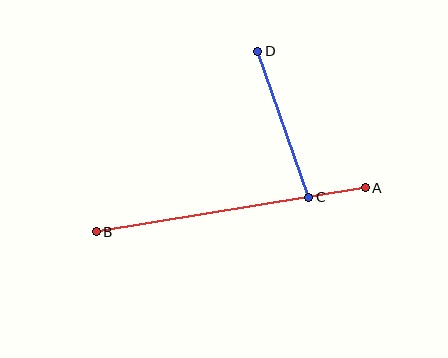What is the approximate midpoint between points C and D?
The midpoint is at approximately (283, 124) pixels.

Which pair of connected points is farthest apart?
Points A and B are farthest apart.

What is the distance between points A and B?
The distance is approximately 273 pixels.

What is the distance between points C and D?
The distance is approximately 155 pixels.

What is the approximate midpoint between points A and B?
The midpoint is at approximately (231, 210) pixels.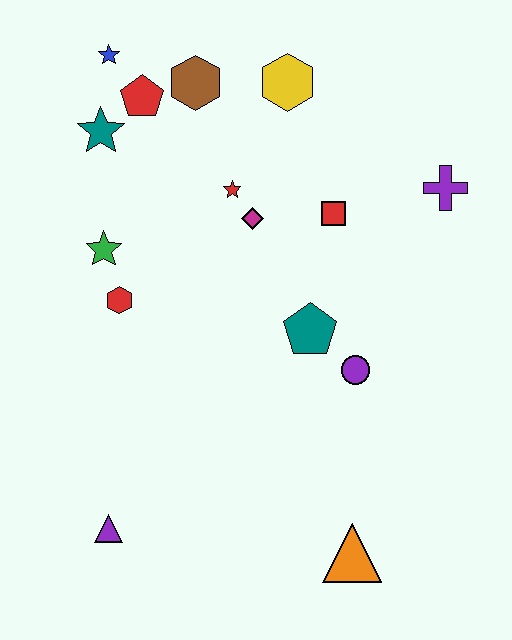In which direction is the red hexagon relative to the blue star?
The red hexagon is below the blue star.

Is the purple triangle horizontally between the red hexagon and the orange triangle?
No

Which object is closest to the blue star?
The red pentagon is closest to the blue star.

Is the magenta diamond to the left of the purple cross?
Yes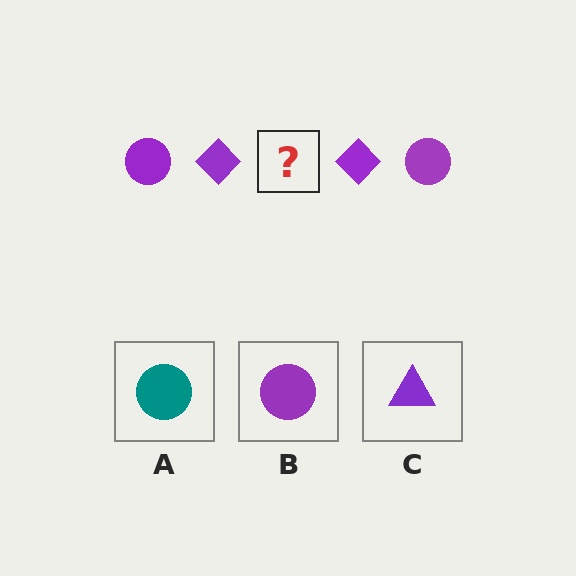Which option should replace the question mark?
Option B.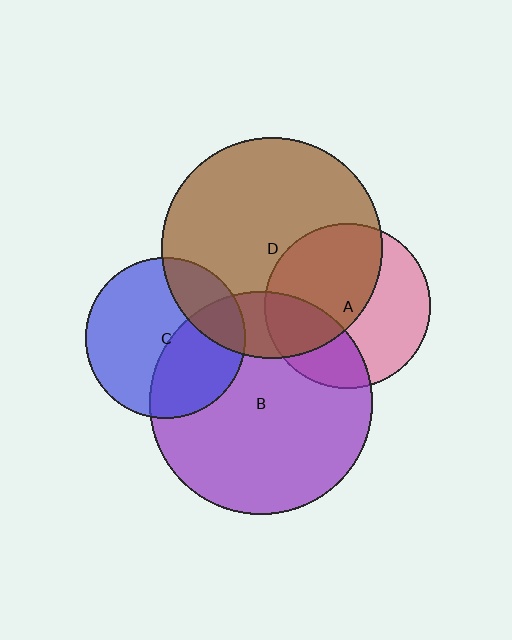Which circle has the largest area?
Circle B (purple).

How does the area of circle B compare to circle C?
Approximately 1.9 times.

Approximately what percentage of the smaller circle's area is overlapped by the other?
Approximately 30%.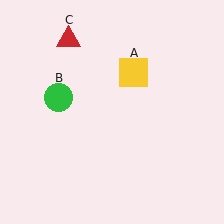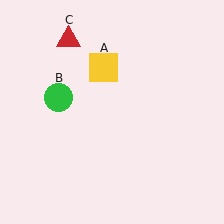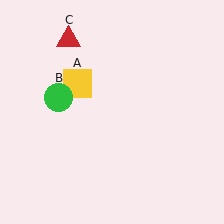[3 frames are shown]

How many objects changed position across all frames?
1 object changed position: yellow square (object A).